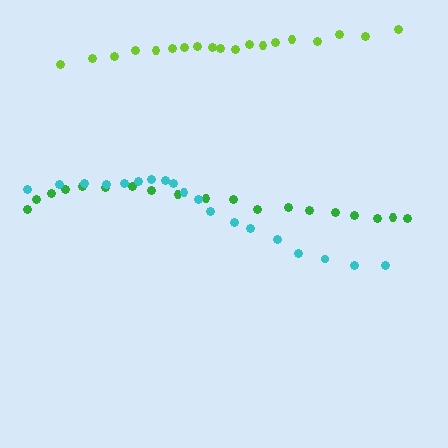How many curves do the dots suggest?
There are 3 distinct paths.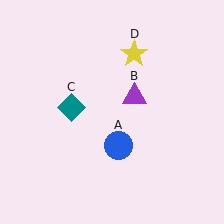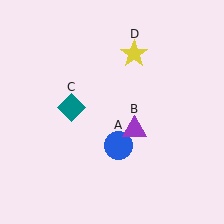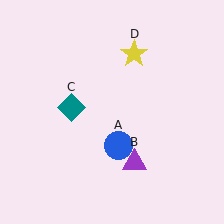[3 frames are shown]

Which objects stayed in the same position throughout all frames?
Blue circle (object A) and teal diamond (object C) and yellow star (object D) remained stationary.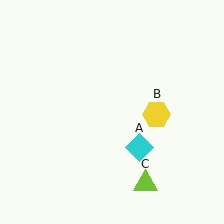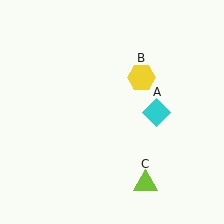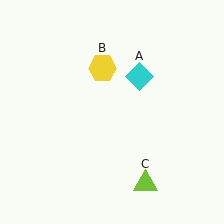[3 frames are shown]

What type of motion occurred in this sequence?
The cyan diamond (object A), yellow hexagon (object B) rotated counterclockwise around the center of the scene.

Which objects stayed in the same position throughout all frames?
Lime triangle (object C) remained stationary.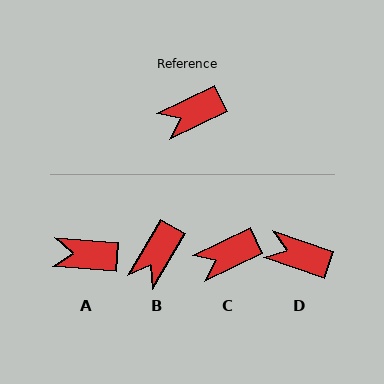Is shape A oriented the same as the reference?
No, it is off by about 29 degrees.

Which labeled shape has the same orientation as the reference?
C.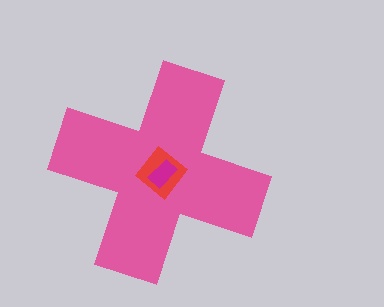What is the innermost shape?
The magenta rectangle.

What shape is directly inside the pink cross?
The red diamond.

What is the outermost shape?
The pink cross.